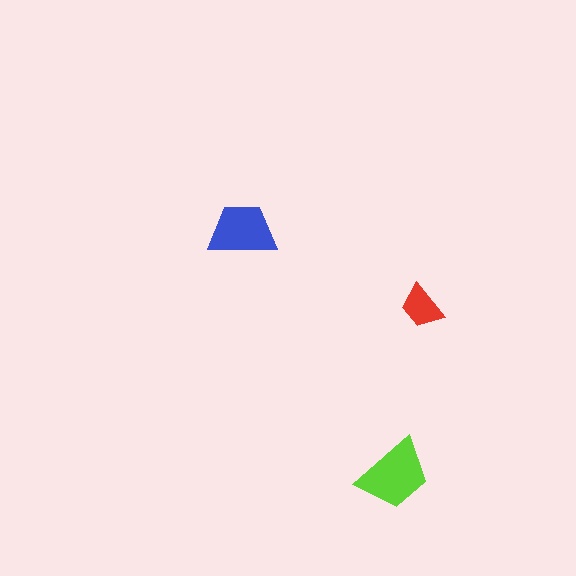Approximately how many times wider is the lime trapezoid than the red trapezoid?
About 1.5 times wider.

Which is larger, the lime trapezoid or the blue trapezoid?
The lime one.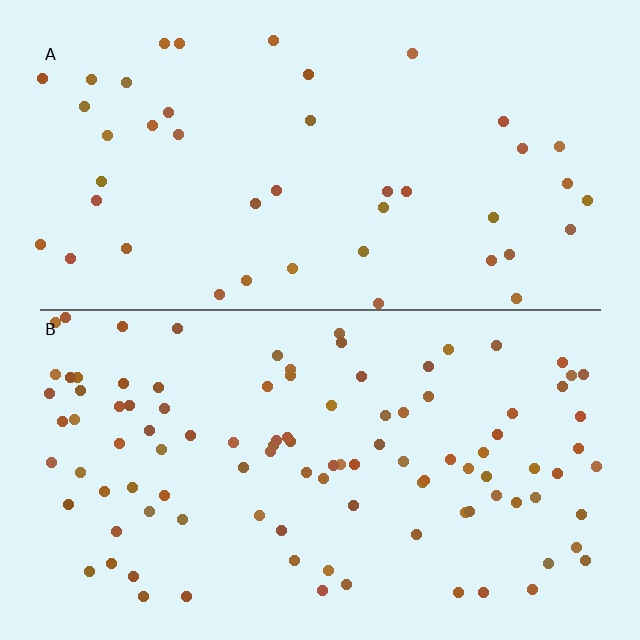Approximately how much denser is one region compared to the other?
Approximately 2.4× — region B over region A.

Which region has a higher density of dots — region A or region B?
B (the bottom).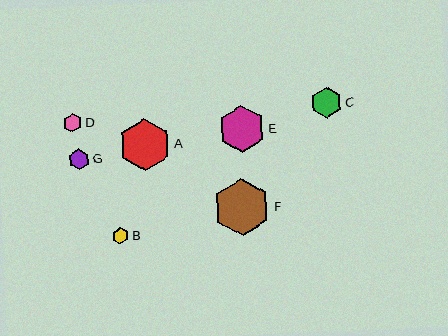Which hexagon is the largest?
Hexagon F is the largest with a size of approximately 57 pixels.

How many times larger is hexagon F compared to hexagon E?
Hexagon F is approximately 1.2 times the size of hexagon E.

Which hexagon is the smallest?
Hexagon B is the smallest with a size of approximately 17 pixels.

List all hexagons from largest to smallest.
From largest to smallest: F, A, E, C, G, D, B.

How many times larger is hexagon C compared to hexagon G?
Hexagon C is approximately 1.5 times the size of hexagon G.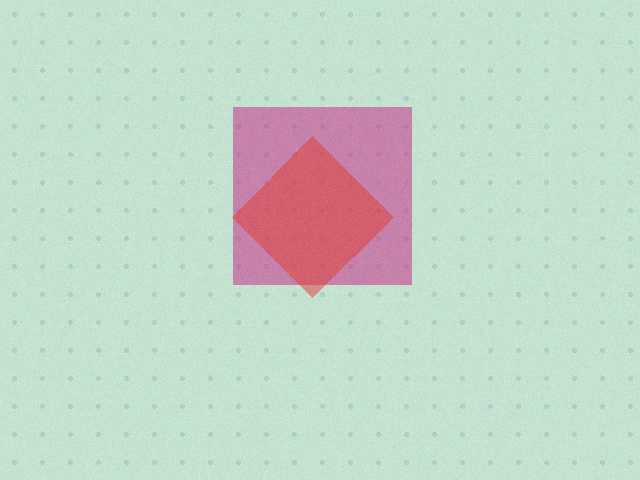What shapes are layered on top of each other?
The layered shapes are: a magenta square, a red diamond.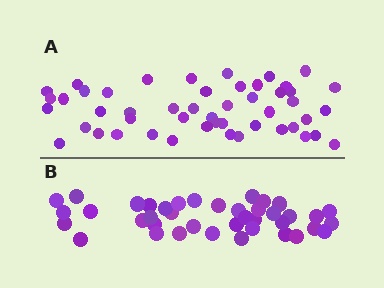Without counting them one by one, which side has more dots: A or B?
Region A (the top region) has more dots.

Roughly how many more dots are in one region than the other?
Region A has roughly 8 or so more dots than region B.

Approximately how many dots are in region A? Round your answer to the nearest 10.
About 50 dots. (The exact count is 49, which rounds to 50.)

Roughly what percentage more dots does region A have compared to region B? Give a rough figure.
About 20% more.